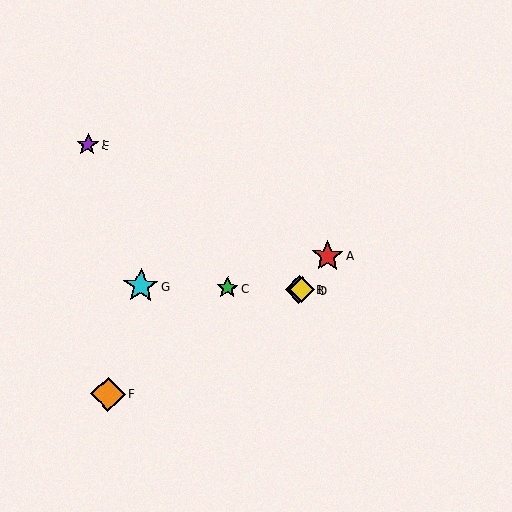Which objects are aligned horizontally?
Objects B, C, D, G are aligned horizontally.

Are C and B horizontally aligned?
Yes, both are at y≈288.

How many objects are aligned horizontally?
4 objects (B, C, D, G) are aligned horizontally.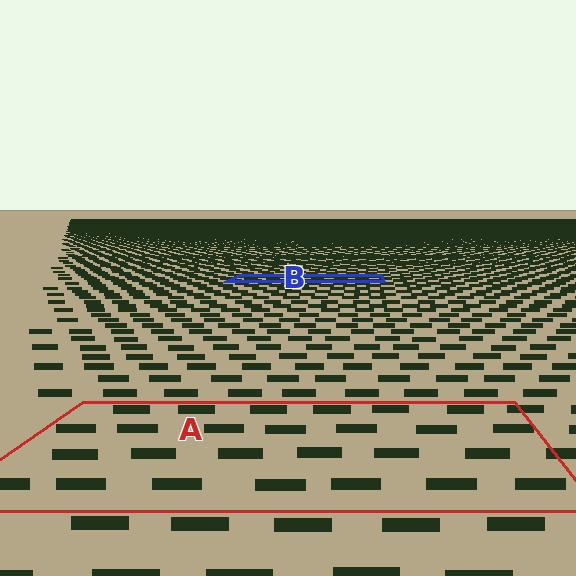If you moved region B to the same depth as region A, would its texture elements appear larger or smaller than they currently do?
They would appear larger. At a closer depth, the same texture elements are projected at a bigger on-screen size.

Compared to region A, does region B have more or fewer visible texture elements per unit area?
Region B has more texture elements per unit area — they are packed more densely because it is farther away.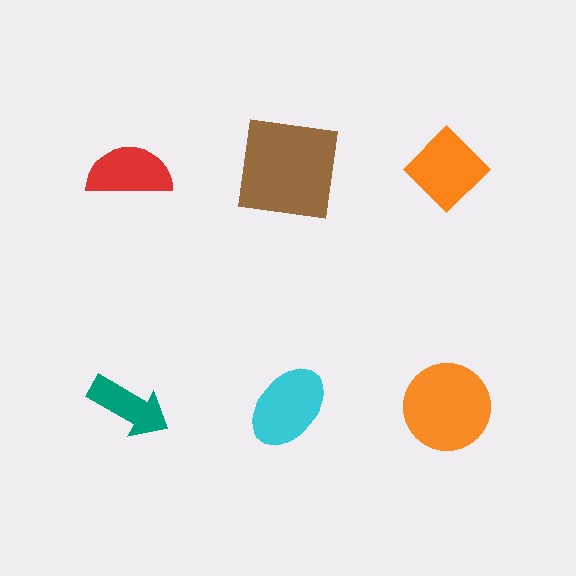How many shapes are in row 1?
3 shapes.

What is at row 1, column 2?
A brown square.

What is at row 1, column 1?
A red semicircle.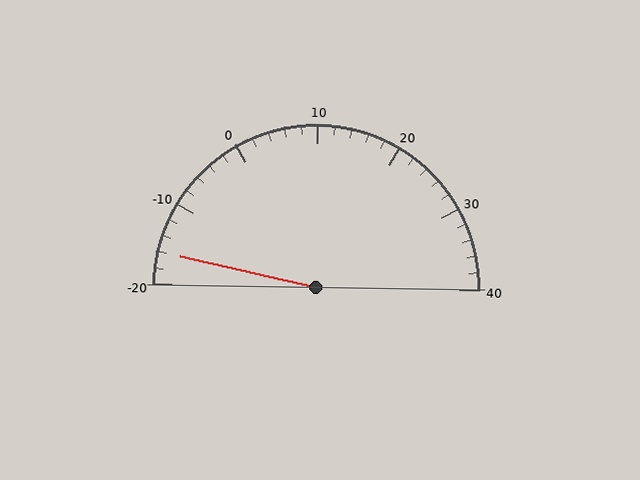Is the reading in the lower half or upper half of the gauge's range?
The reading is in the lower half of the range (-20 to 40).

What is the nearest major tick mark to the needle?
The nearest major tick mark is -20.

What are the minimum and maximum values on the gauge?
The gauge ranges from -20 to 40.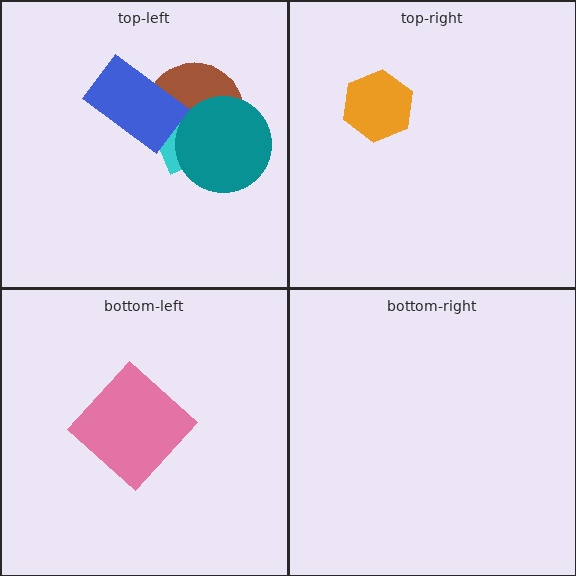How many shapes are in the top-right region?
1.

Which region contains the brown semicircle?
The top-left region.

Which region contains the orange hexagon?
The top-right region.